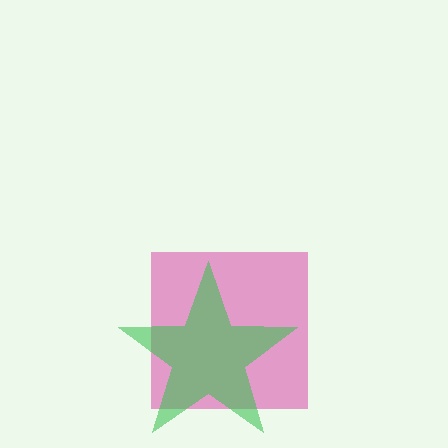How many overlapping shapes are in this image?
There are 2 overlapping shapes in the image.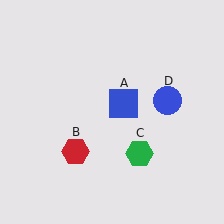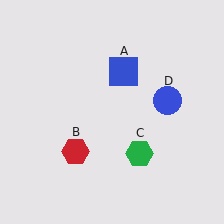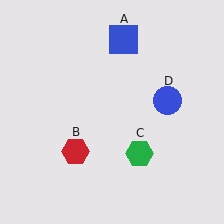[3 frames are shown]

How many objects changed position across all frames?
1 object changed position: blue square (object A).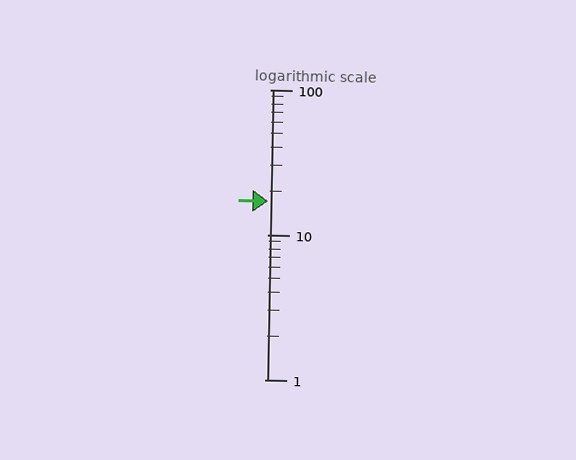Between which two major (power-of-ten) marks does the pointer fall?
The pointer is between 10 and 100.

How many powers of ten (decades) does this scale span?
The scale spans 2 decades, from 1 to 100.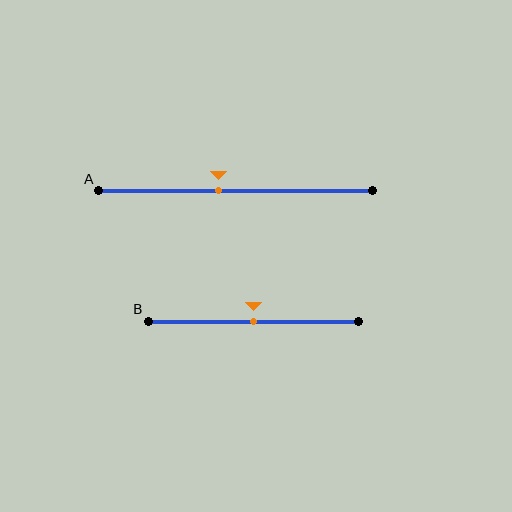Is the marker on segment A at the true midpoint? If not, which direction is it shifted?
No, the marker on segment A is shifted to the left by about 6% of the segment length.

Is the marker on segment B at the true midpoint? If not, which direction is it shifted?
Yes, the marker on segment B is at the true midpoint.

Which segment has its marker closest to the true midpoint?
Segment B has its marker closest to the true midpoint.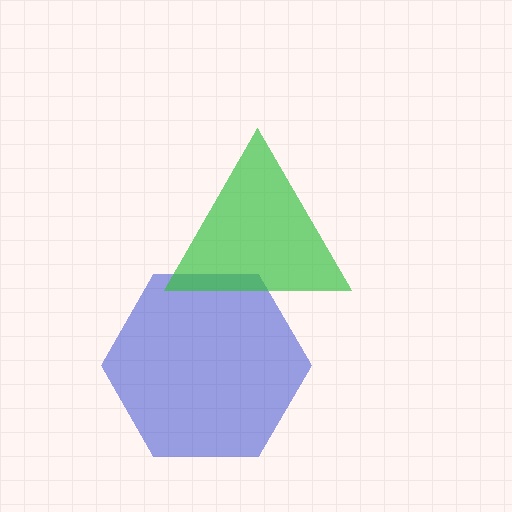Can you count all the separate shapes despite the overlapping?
Yes, there are 2 separate shapes.